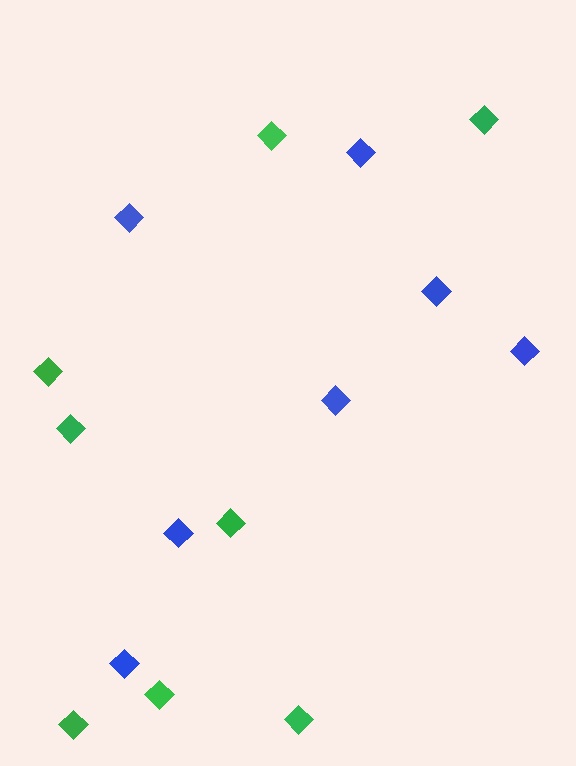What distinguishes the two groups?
There are 2 groups: one group of blue diamonds (7) and one group of green diamonds (8).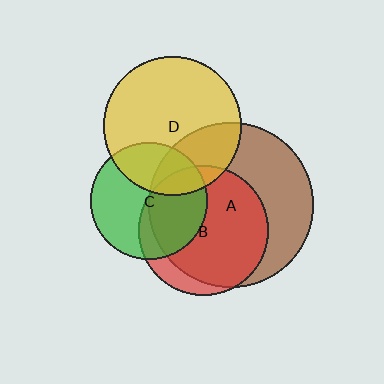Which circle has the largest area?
Circle A (brown).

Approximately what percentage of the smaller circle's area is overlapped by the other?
Approximately 10%.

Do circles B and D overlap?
Yes.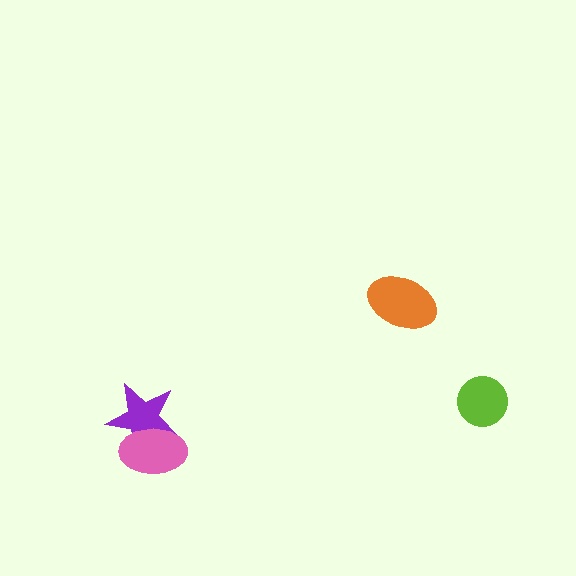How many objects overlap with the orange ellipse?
0 objects overlap with the orange ellipse.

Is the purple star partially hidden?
Yes, it is partially covered by another shape.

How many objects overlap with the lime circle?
0 objects overlap with the lime circle.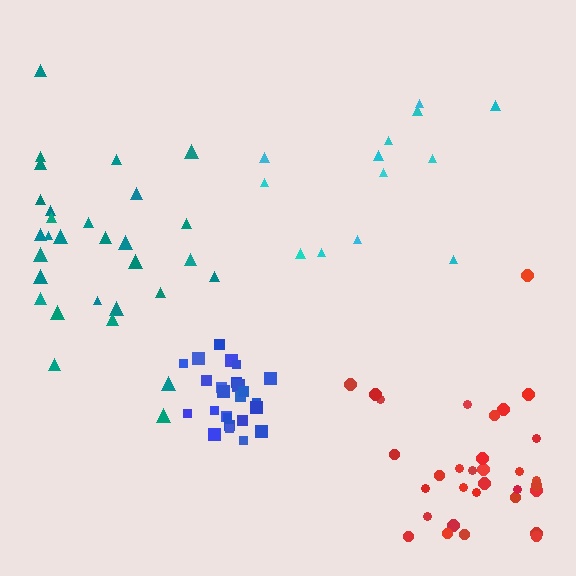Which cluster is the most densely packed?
Blue.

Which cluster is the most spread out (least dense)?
Cyan.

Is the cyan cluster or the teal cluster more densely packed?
Teal.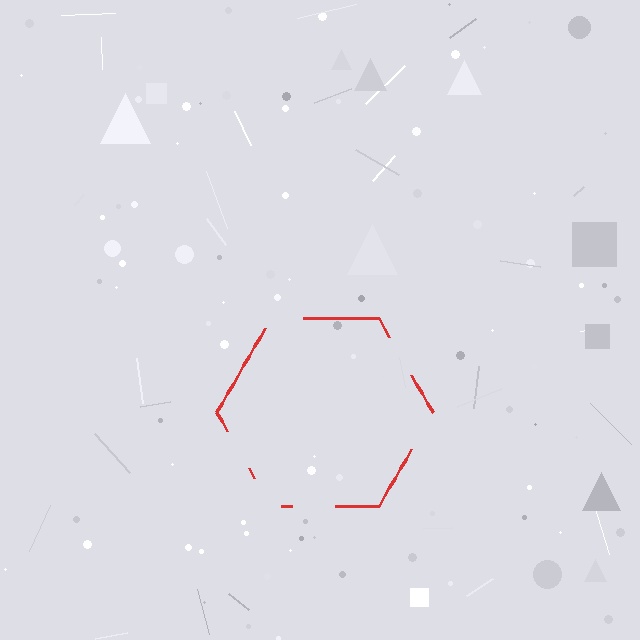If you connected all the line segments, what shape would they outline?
They would outline a hexagon.